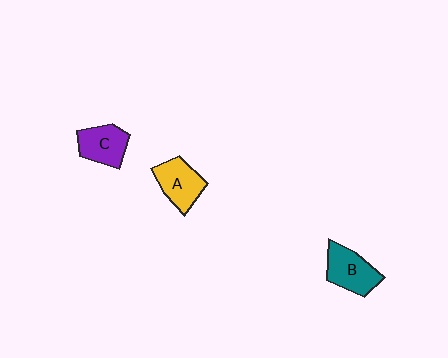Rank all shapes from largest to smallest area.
From largest to smallest: B (teal), A (yellow), C (purple).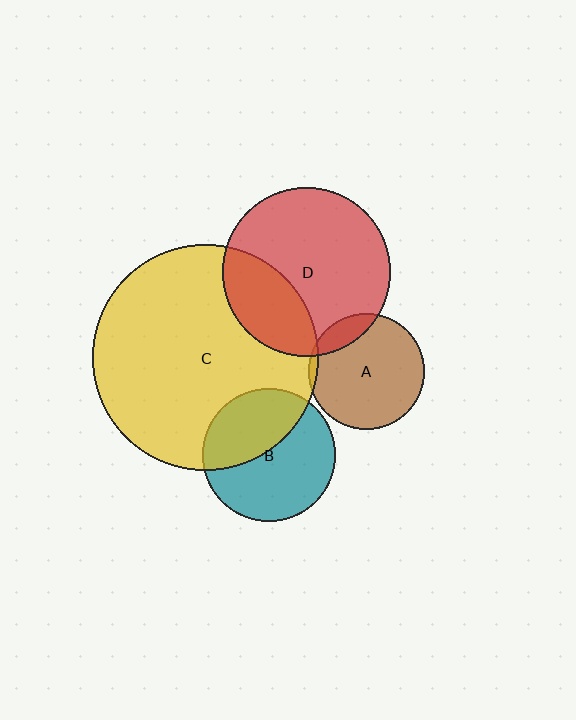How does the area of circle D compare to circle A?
Approximately 2.1 times.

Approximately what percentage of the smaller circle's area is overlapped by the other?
Approximately 40%.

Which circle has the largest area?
Circle C (yellow).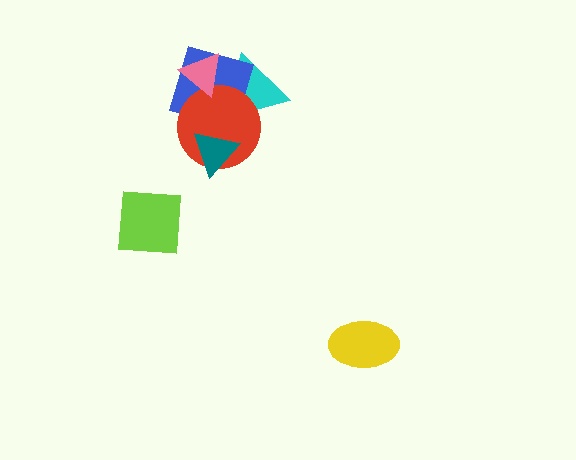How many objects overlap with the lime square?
0 objects overlap with the lime square.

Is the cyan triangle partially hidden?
Yes, it is partially covered by another shape.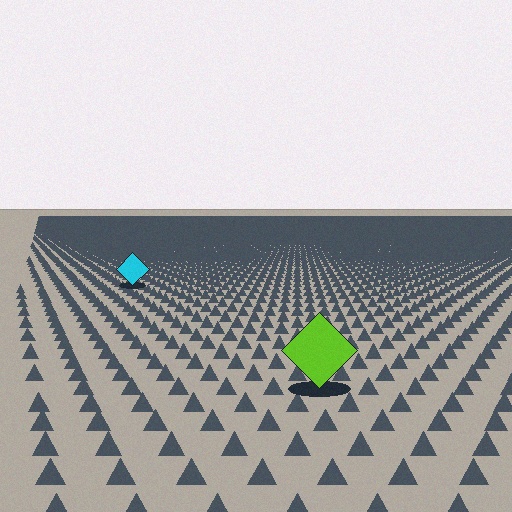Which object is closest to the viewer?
The lime diamond is closest. The texture marks near it are larger and more spread out.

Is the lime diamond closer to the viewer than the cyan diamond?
Yes. The lime diamond is closer — you can tell from the texture gradient: the ground texture is coarser near it.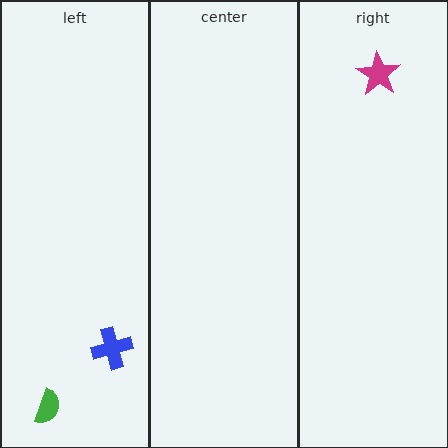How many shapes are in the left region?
2.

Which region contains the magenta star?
The right region.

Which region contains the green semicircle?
The left region.